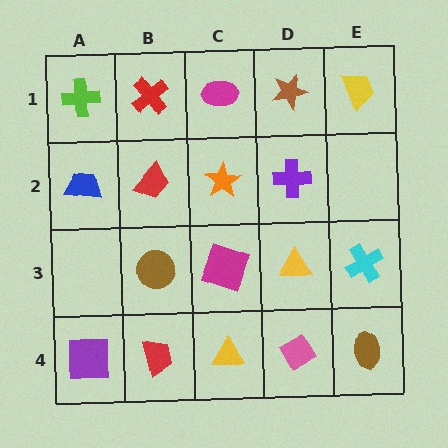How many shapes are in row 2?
4 shapes.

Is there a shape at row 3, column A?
No, that cell is empty.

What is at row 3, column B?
A brown circle.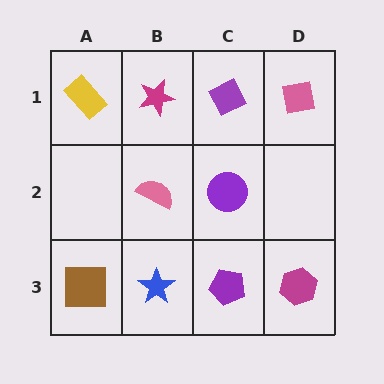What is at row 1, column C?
A purple diamond.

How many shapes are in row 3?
4 shapes.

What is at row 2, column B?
A pink semicircle.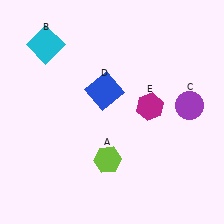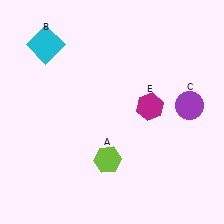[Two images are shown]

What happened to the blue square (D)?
The blue square (D) was removed in Image 2. It was in the top-left area of Image 1.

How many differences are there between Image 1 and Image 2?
There is 1 difference between the two images.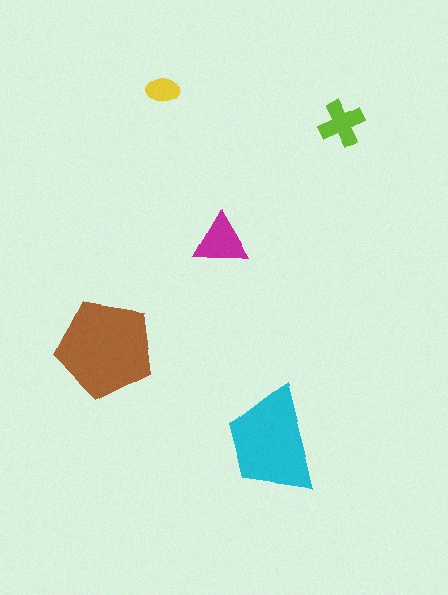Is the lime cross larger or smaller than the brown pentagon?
Smaller.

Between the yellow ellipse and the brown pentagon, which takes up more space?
The brown pentagon.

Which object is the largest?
The brown pentagon.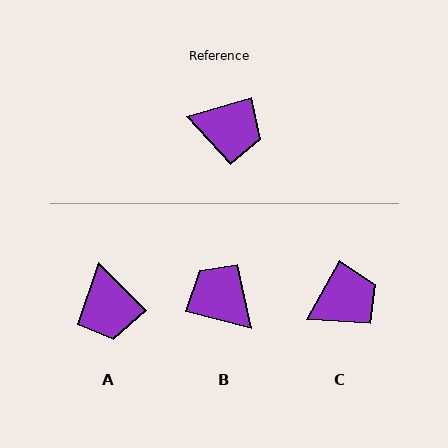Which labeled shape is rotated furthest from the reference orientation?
B, about 149 degrees away.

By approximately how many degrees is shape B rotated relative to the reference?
Approximately 149 degrees counter-clockwise.